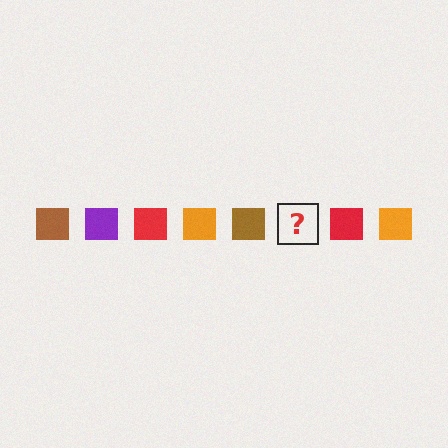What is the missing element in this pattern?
The missing element is a purple square.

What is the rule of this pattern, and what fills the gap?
The rule is that the pattern cycles through brown, purple, red, orange squares. The gap should be filled with a purple square.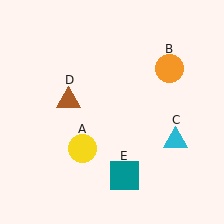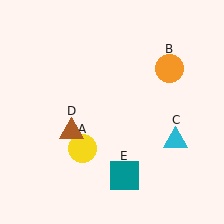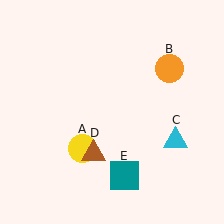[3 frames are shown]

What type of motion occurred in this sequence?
The brown triangle (object D) rotated counterclockwise around the center of the scene.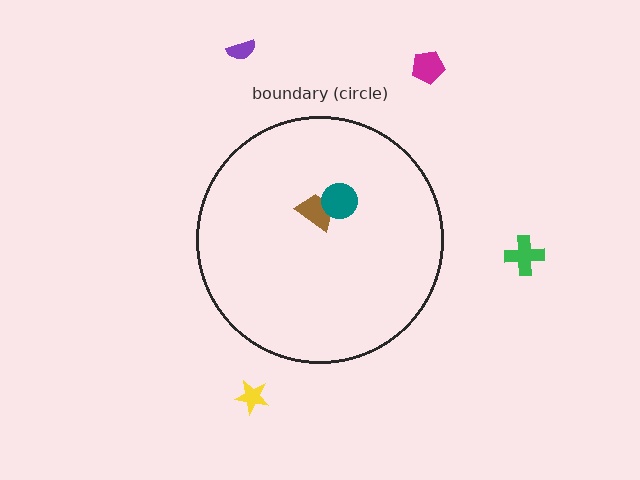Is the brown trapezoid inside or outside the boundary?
Inside.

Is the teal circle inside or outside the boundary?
Inside.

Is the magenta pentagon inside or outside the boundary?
Outside.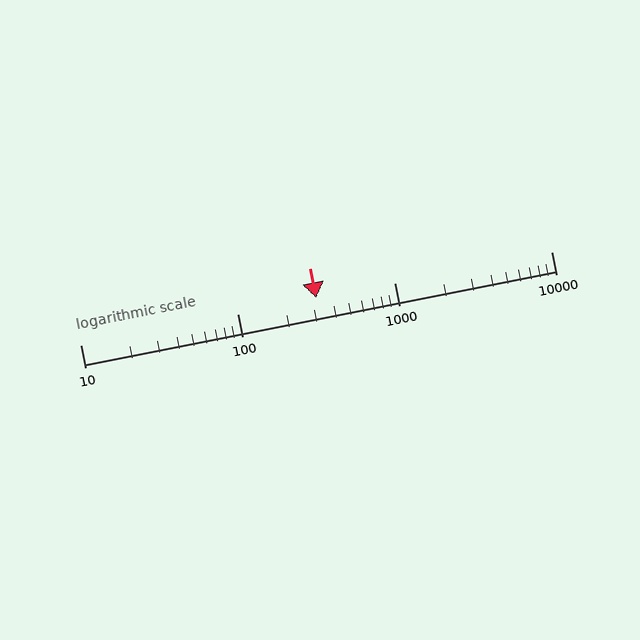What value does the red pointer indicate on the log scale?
The pointer indicates approximately 320.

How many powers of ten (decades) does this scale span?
The scale spans 3 decades, from 10 to 10000.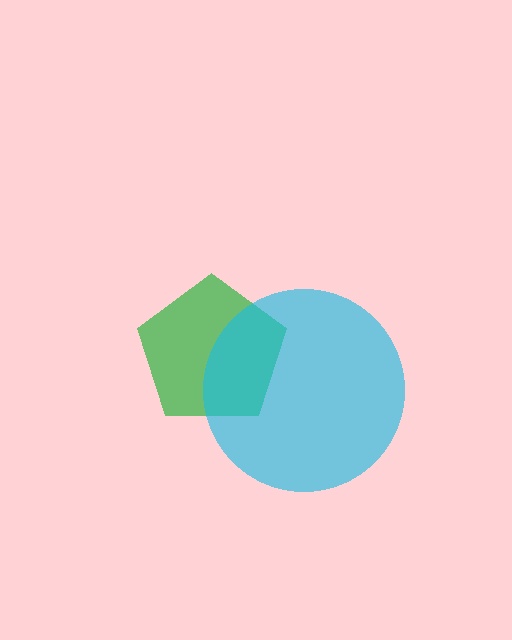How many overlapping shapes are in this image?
There are 2 overlapping shapes in the image.